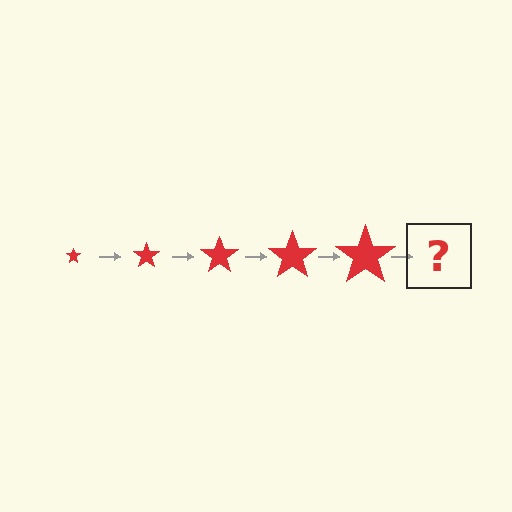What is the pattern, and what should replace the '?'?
The pattern is that the star gets progressively larger each step. The '?' should be a red star, larger than the previous one.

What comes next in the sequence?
The next element should be a red star, larger than the previous one.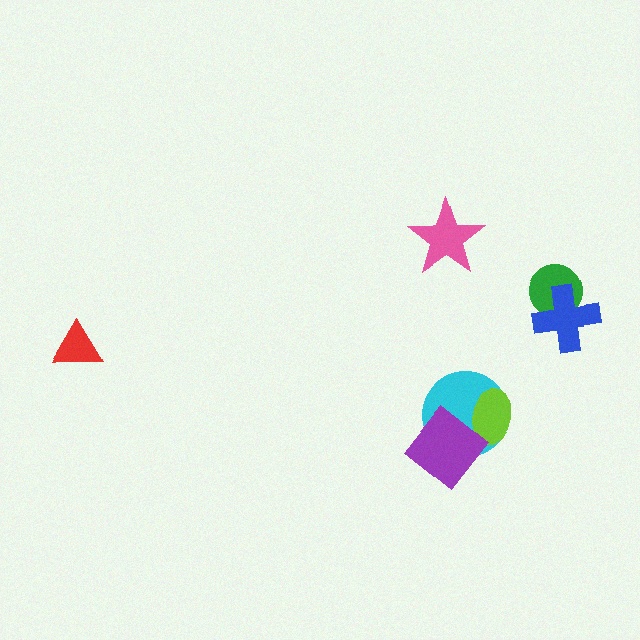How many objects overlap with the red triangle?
0 objects overlap with the red triangle.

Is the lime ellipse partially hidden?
Yes, it is partially covered by another shape.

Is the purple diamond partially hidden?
No, no other shape covers it.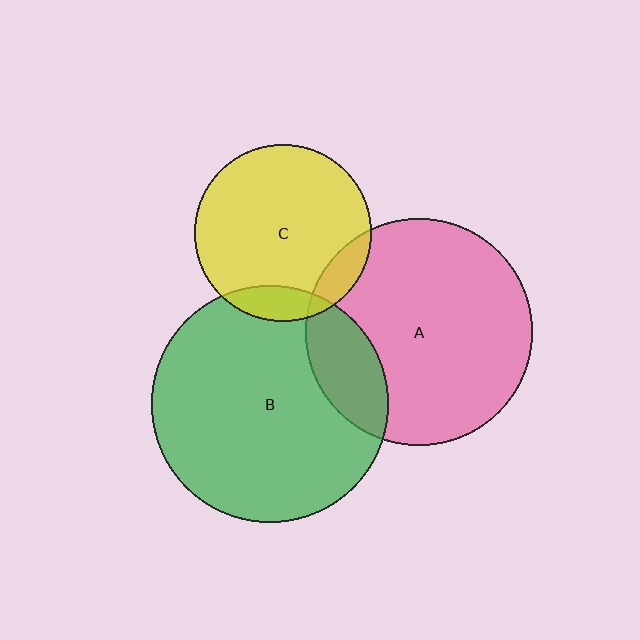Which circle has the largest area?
Circle B (green).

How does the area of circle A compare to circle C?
Approximately 1.7 times.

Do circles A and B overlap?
Yes.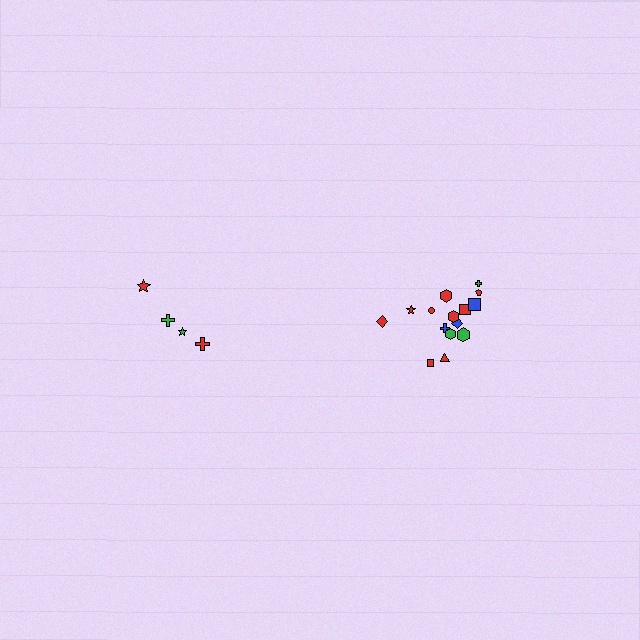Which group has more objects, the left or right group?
The right group.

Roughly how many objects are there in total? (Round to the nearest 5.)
Roughly 20 objects in total.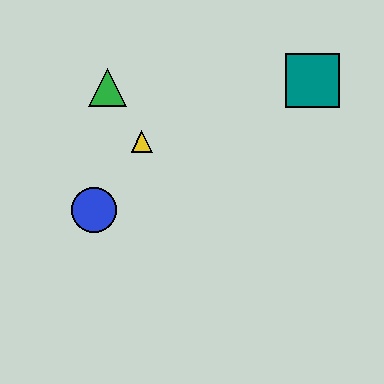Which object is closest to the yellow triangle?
The green triangle is closest to the yellow triangle.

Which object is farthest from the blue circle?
The teal square is farthest from the blue circle.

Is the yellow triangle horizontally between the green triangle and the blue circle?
No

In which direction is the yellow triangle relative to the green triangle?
The yellow triangle is below the green triangle.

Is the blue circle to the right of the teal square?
No